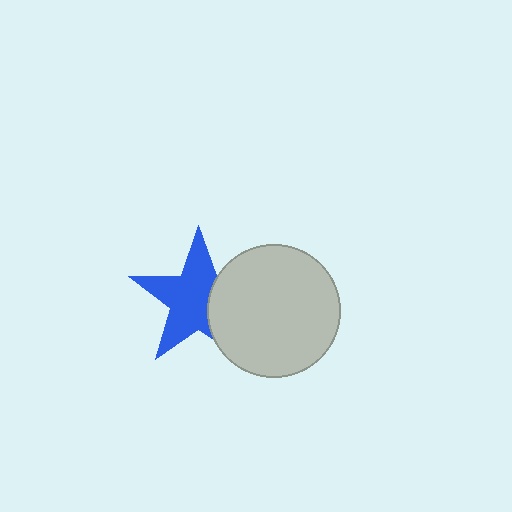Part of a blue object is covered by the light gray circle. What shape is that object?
It is a star.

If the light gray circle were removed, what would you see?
You would see the complete blue star.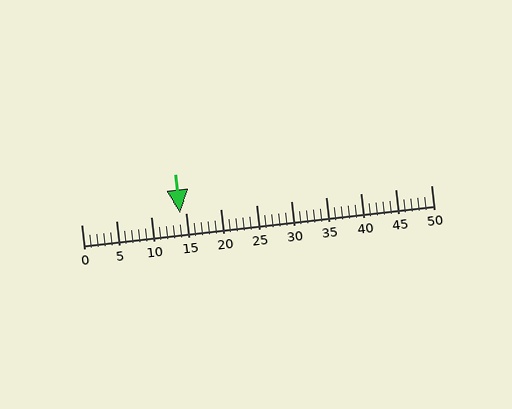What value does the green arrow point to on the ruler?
The green arrow points to approximately 14.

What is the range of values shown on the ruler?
The ruler shows values from 0 to 50.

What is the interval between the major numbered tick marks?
The major tick marks are spaced 5 units apart.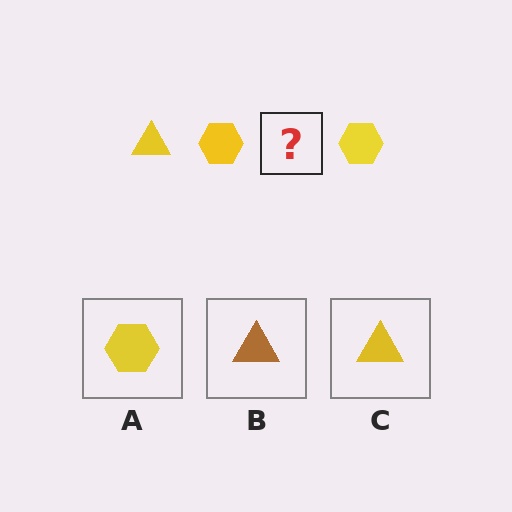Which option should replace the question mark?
Option C.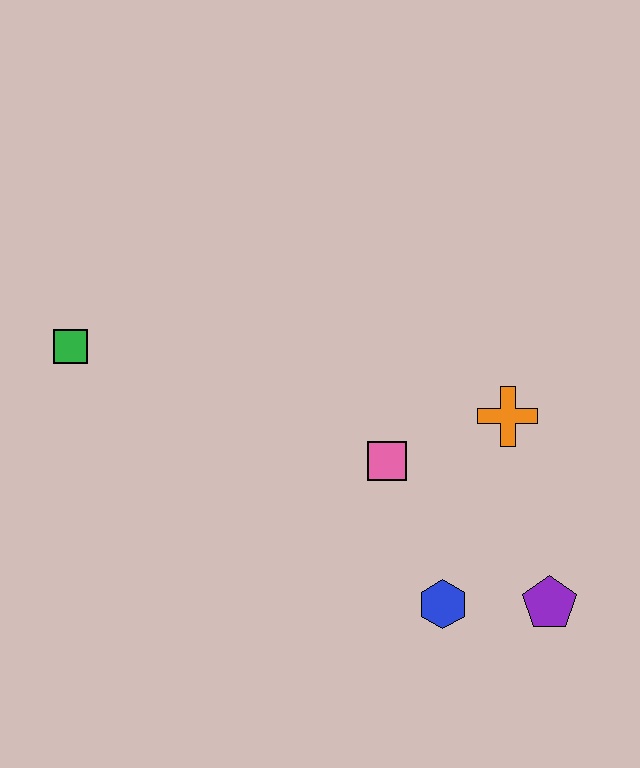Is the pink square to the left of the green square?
No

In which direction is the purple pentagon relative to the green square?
The purple pentagon is to the right of the green square.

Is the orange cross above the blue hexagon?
Yes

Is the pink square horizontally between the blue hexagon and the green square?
Yes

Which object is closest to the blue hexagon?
The purple pentagon is closest to the blue hexagon.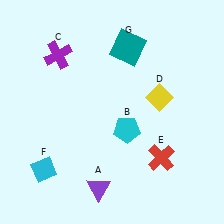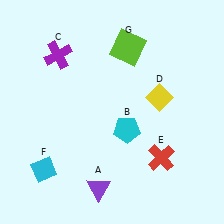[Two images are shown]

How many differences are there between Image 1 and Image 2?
There is 1 difference between the two images.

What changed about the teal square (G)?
In Image 1, G is teal. In Image 2, it changed to lime.